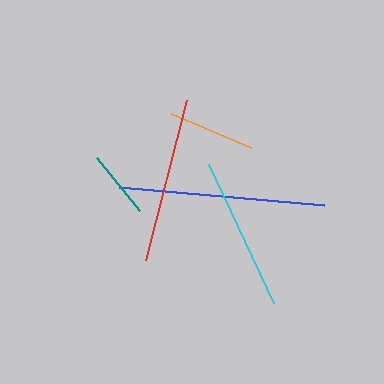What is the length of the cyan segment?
The cyan segment is approximately 154 pixels long.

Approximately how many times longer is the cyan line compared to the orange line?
The cyan line is approximately 1.8 times the length of the orange line.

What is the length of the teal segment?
The teal segment is approximately 68 pixels long.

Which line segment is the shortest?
The teal line is the shortest at approximately 68 pixels.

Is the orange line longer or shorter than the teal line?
The orange line is longer than the teal line.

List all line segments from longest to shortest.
From longest to shortest: blue, red, cyan, orange, teal.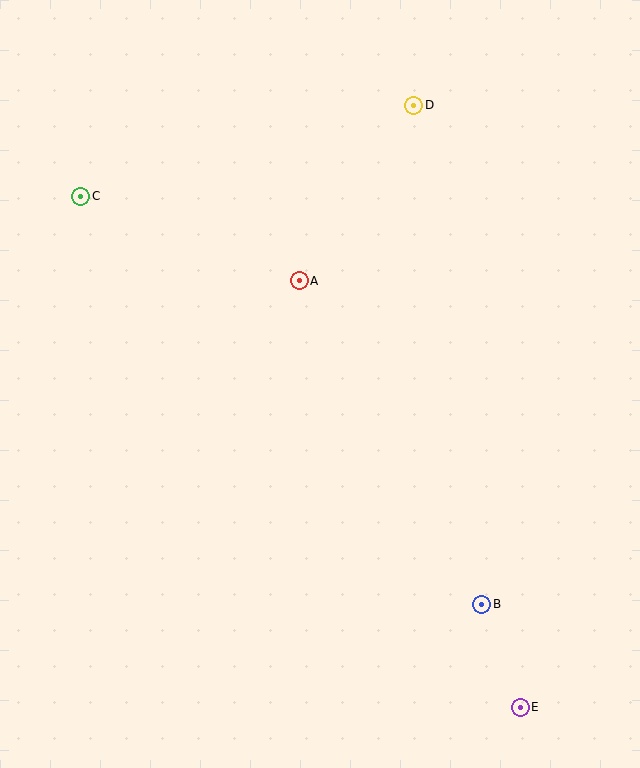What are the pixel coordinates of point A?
Point A is at (299, 281).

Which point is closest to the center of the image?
Point A at (299, 281) is closest to the center.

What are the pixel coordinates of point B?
Point B is at (482, 604).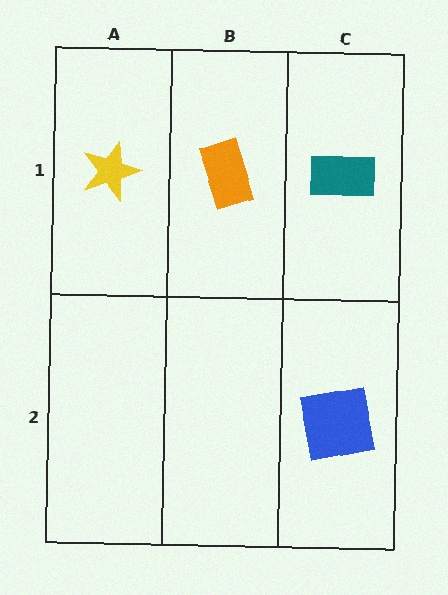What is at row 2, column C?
A blue square.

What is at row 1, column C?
A teal rectangle.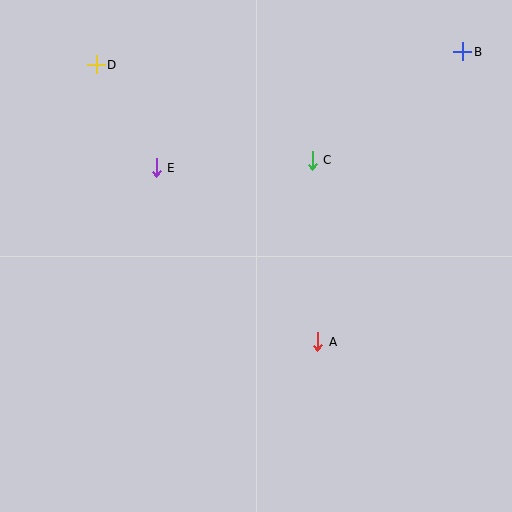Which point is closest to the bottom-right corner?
Point A is closest to the bottom-right corner.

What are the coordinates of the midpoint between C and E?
The midpoint between C and E is at (234, 164).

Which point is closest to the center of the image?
Point A at (318, 342) is closest to the center.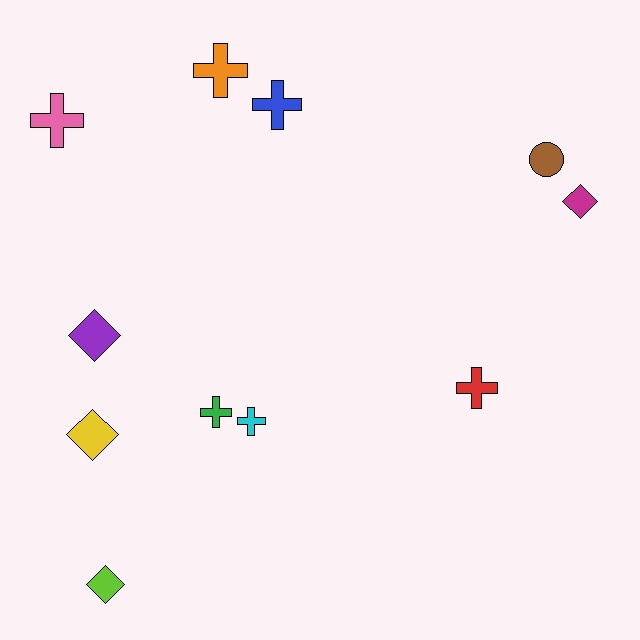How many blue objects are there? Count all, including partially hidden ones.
There is 1 blue object.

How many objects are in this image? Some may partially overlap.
There are 11 objects.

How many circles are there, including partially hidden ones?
There is 1 circle.